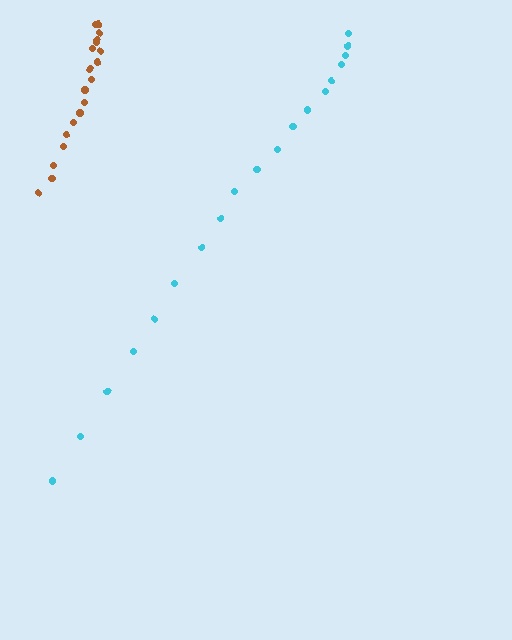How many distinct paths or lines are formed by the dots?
There are 2 distinct paths.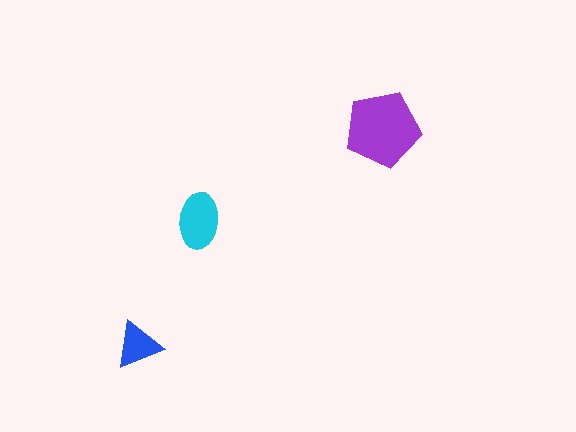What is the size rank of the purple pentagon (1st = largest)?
1st.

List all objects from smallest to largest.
The blue triangle, the cyan ellipse, the purple pentagon.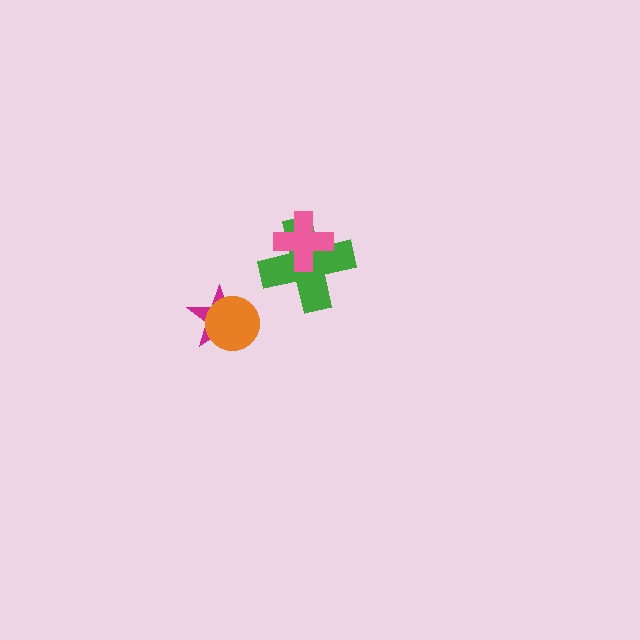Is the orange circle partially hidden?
No, no other shape covers it.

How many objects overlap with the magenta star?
1 object overlaps with the magenta star.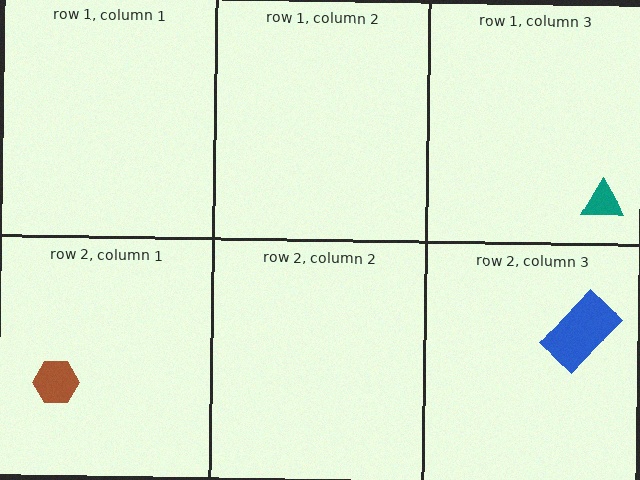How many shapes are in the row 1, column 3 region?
1.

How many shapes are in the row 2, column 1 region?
1.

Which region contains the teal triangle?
The row 1, column 3 region.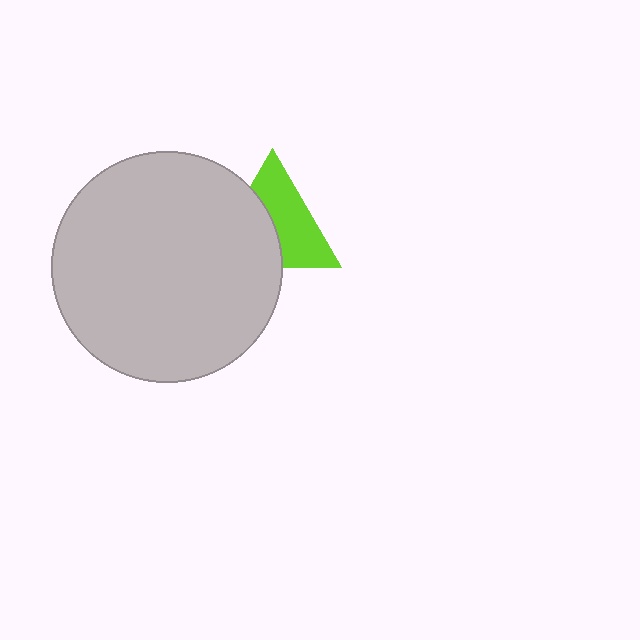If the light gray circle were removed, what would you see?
You would see the complete lime triangle.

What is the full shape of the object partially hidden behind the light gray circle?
The partially hidden object is a lime triangle.